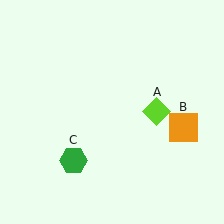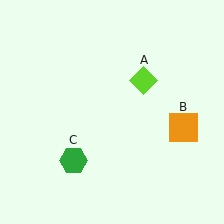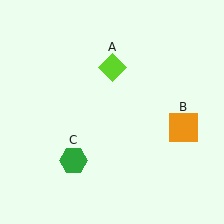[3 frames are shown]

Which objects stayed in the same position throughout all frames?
Orange square (object B) and green hexagon (object C) remained stationary.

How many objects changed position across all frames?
1 object changed position: lime diamond (object A).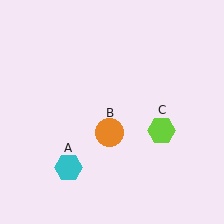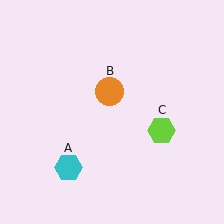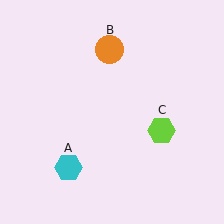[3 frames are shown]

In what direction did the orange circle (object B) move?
The orange circle (object B) moved up.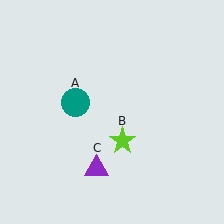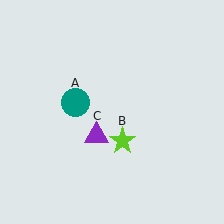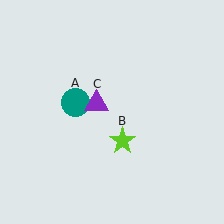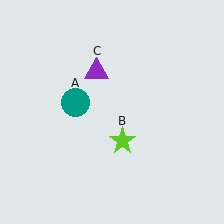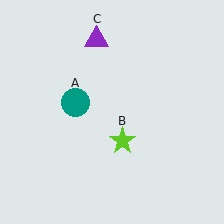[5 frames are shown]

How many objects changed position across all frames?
1 object changed position: purple triangle (object C).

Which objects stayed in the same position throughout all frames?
Teal circle (object A) and lime star (object B) remained stationary.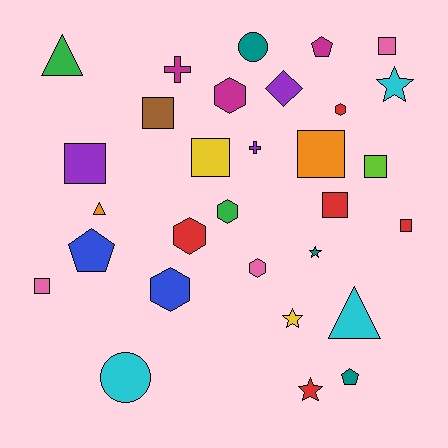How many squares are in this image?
There are 9 squares.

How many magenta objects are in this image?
There are 3 magenta objects.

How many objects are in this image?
There are 30 objects.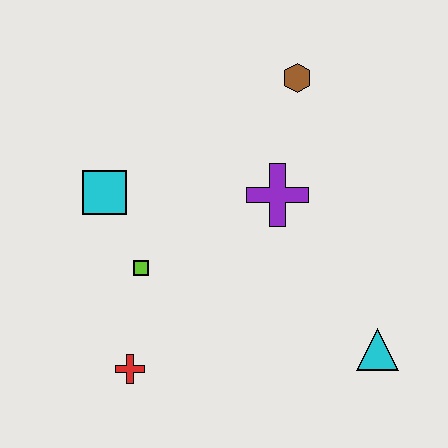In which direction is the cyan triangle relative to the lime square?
The cyan triangle is to the right of the lime square.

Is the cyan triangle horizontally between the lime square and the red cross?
No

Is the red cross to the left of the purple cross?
Yes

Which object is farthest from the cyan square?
The cyan triangle is farthest from the cyan square.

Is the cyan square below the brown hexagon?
Yes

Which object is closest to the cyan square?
The lime square is closest to the cyan square.